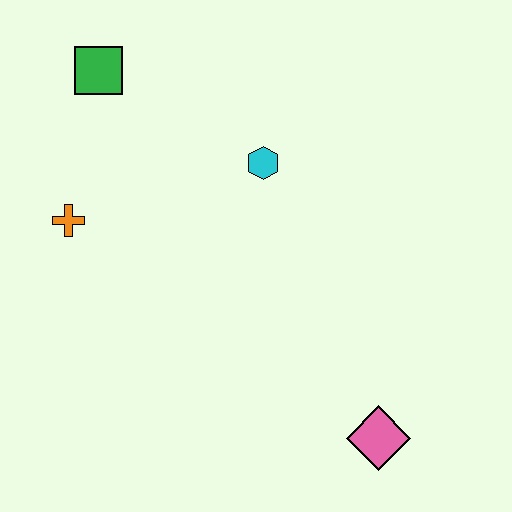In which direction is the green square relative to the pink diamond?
The green square is above the pink diamond.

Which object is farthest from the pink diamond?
The green square is farthest from the pink diamond.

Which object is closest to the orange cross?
The green square is closest to the orange cross.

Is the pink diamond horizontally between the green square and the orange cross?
No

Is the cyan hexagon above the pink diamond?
Yes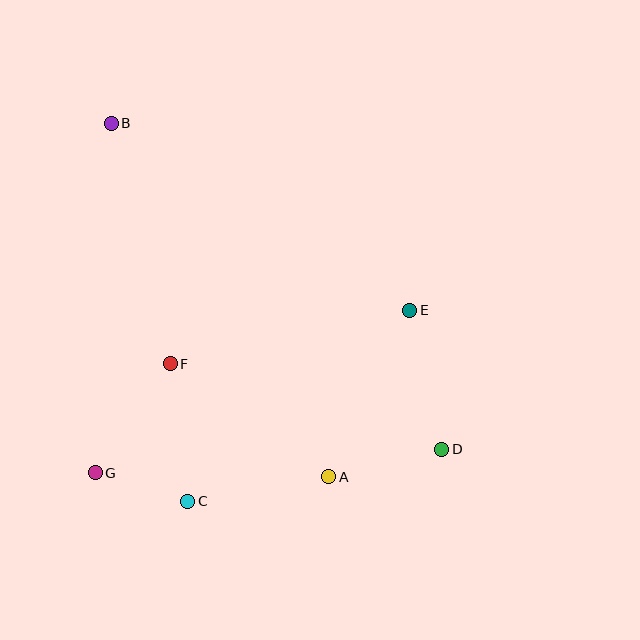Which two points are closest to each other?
Points C and G are closest to each other.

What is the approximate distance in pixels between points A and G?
The distance between A and G is approximately 233 pixels.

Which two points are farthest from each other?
Points B and D are farthest from each other.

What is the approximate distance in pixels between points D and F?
The distance between D and F is approximately 284 pixels.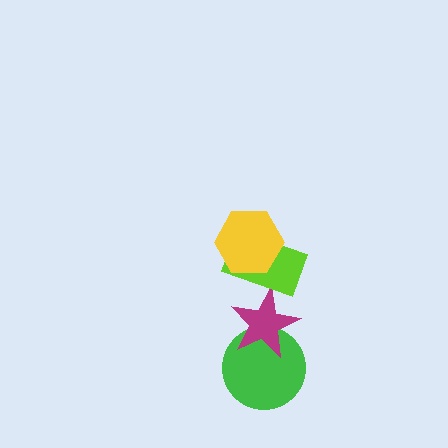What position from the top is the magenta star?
The magenta star is 3rd from the top.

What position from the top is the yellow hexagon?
The yellow hexagon is 1st from the top.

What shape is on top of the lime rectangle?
The yellow hexagon is on top of the lime rectangle.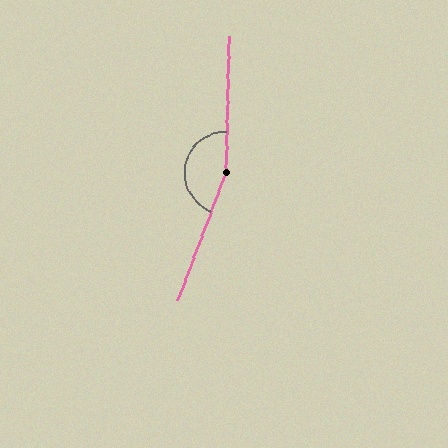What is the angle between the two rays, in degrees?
Approximately 161 degrees.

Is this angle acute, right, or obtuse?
It is obtuse.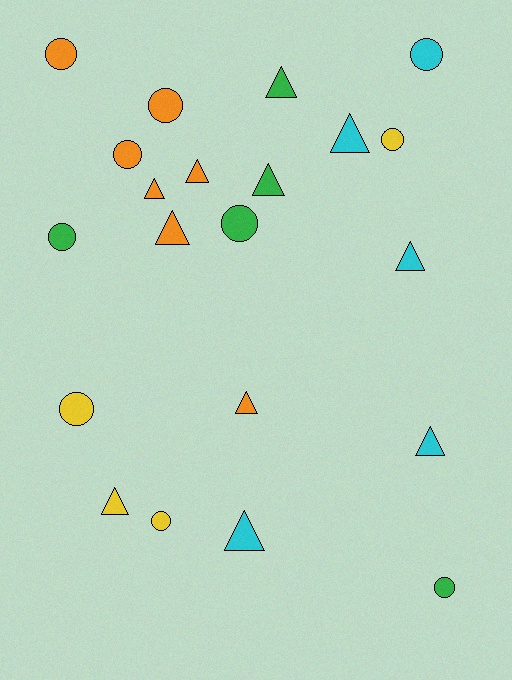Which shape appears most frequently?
Triangle, with 11 objects.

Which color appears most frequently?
Orange, with 7 objects.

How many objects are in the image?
There are 21 objects.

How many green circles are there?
There are 3 green circles.